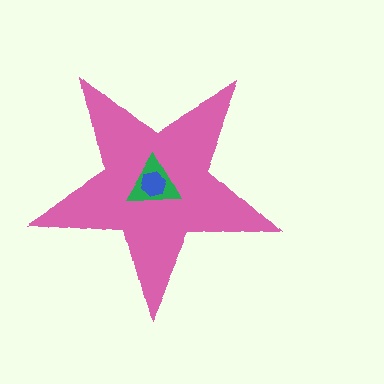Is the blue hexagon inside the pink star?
Yes.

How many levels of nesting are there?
3.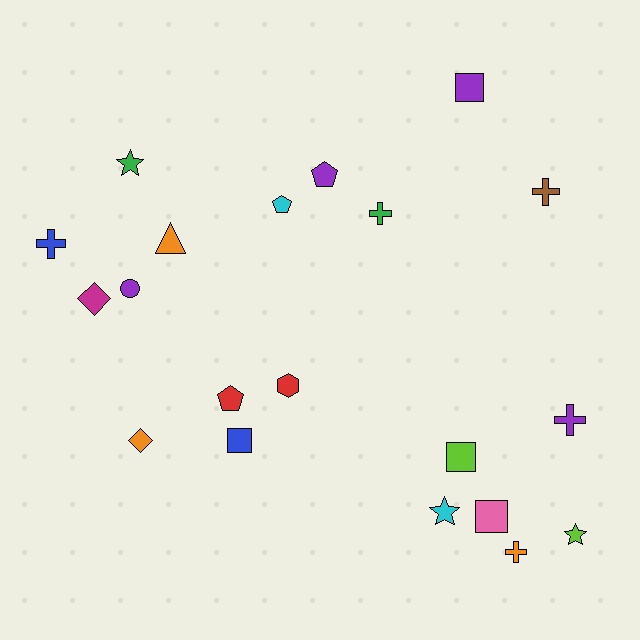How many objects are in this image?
There are 20 objects.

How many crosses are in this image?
There are 5 crosses.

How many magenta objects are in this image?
There is 1 magenta object.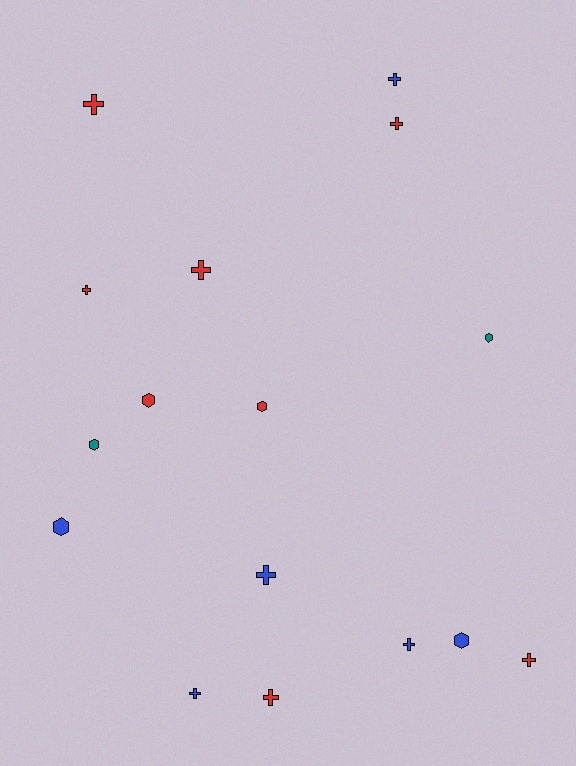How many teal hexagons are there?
There are 2 teal hexagons.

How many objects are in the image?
There are 16 objects.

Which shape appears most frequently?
Cross, with 10 objects.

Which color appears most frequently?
Red, with 8 objects.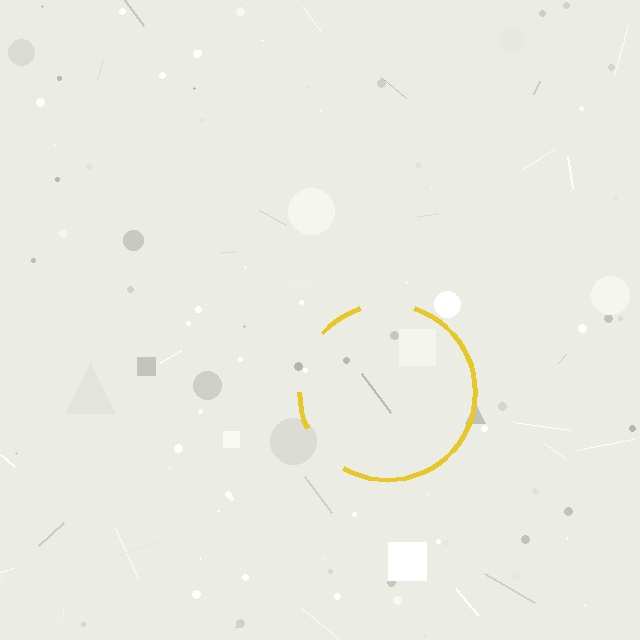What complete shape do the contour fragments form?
The contour fragments form a circle.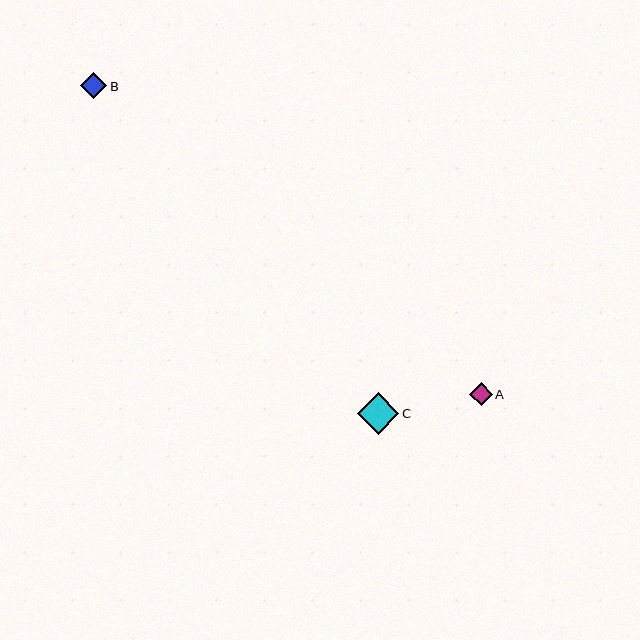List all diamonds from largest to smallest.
From largest to smallest: C, B, A.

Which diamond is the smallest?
Diamond A is the smallest with a size of approximately 22 pixels.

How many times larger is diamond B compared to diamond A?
Diamond B is approximately 1.2 times the size of diamond A.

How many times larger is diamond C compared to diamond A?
Diamond C is approximately 1.8 times the size of diamond A.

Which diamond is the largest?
Diamond C is the largest with a size of approximately 41 pixels.